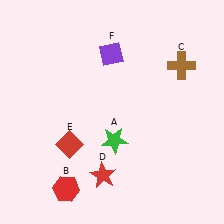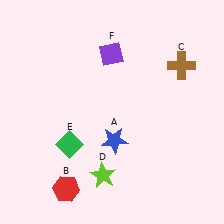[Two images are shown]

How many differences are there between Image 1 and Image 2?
There are 3 differences between the two images.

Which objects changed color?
A changed from green to blue. D changed from red to lime. E changed from red to green.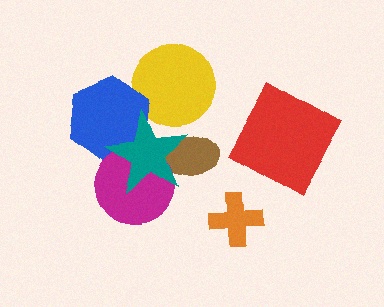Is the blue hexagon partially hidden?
Yes, it is partially covered by another shape.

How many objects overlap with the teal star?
4 objects overlap with the teal star.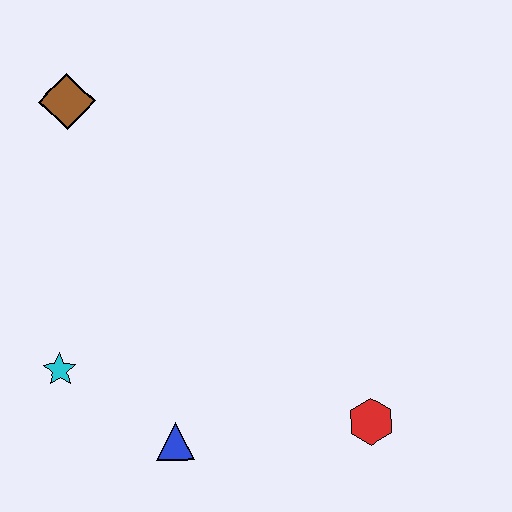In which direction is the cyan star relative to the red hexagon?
The cyan star is to the left of the red hexagon.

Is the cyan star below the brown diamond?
Yes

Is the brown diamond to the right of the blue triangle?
No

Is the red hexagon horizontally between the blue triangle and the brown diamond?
No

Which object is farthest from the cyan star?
The red hexagon is farthest from the cyan star.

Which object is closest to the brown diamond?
The cyan star is closest to the brown diamond.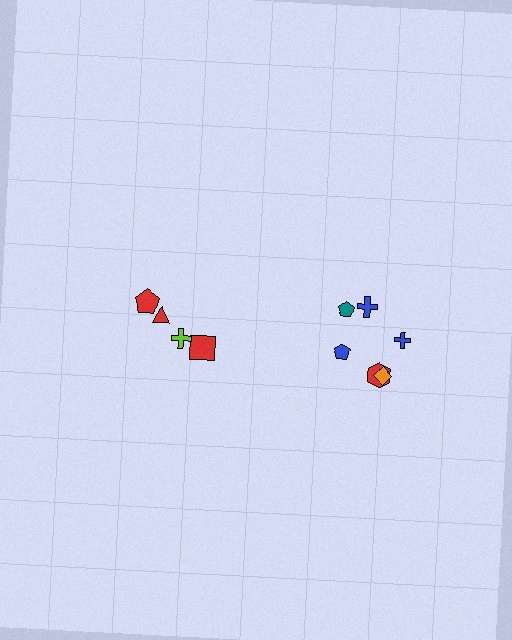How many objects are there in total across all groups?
There are 10 objects.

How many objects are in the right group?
There are 6 objects.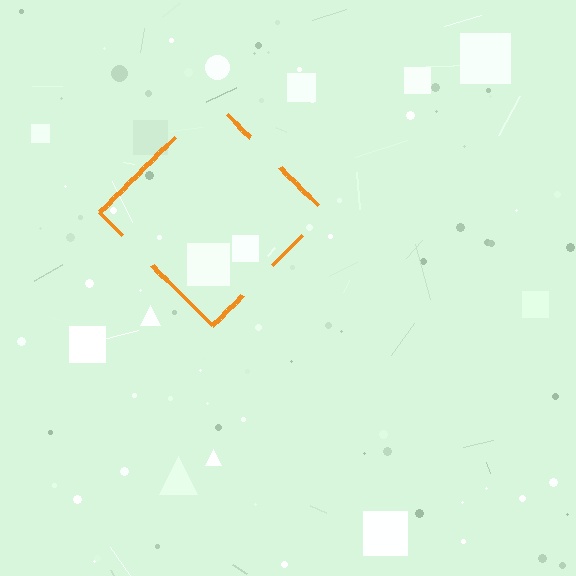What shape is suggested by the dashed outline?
The dashed outline suggests a diamond.